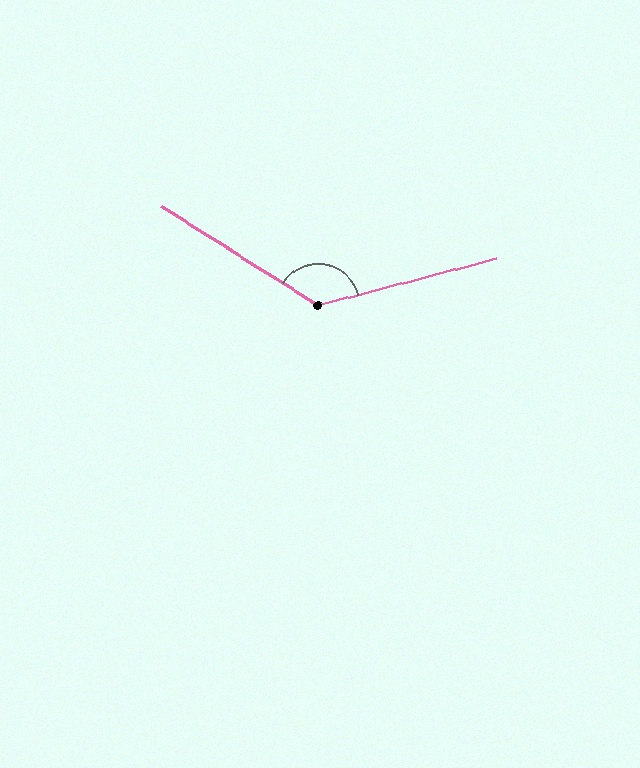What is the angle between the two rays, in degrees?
Approximately 133 degrees.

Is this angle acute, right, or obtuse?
It is obtuse.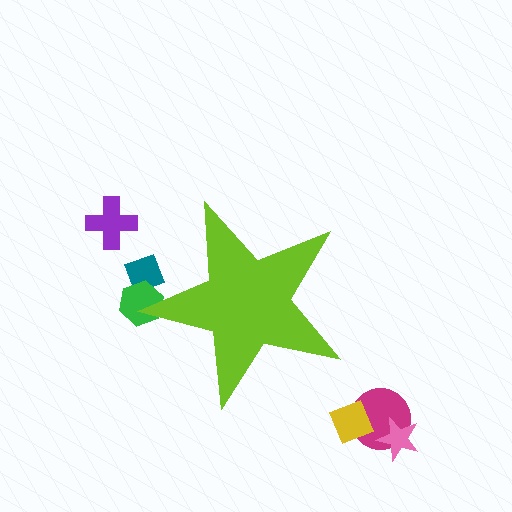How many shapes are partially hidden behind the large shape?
2 shapes are partially hidden.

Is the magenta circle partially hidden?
No, the magenta circle is fully visible.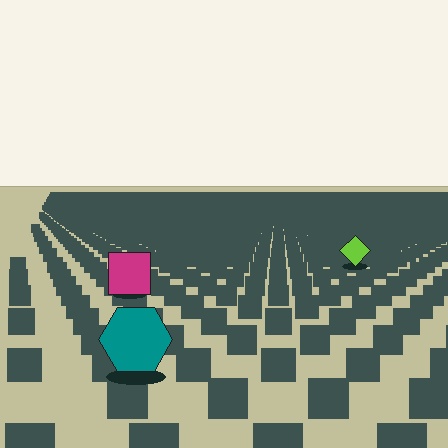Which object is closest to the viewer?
The teal hexagon is closest. The texture marks near it are larger and more spread out.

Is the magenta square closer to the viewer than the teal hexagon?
No. The teal hexagon is closer — you can tell from the texture gradient: the ground texture is coarser near it.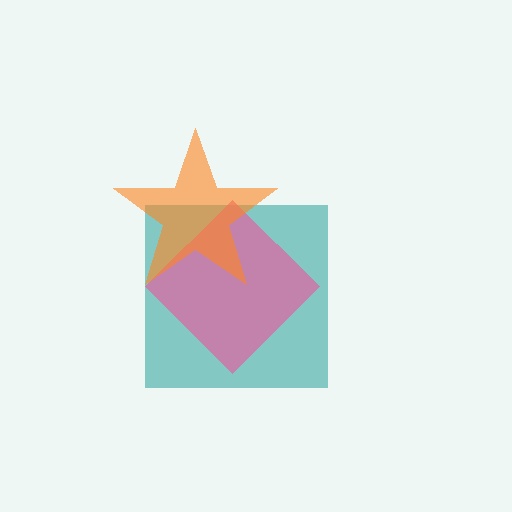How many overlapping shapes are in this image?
There are 3 overlapping shapes in the image.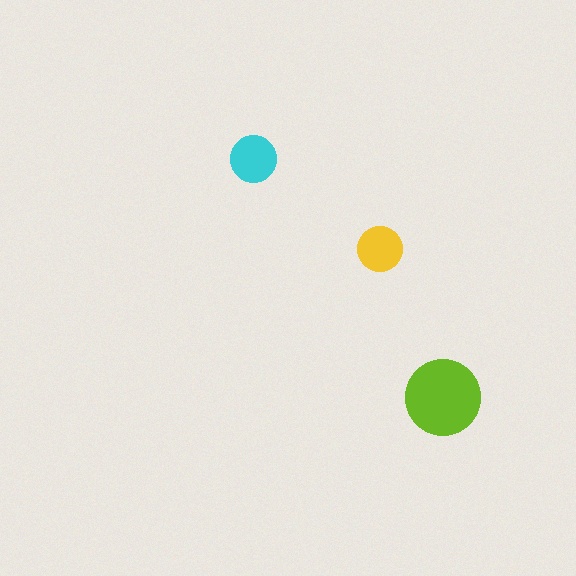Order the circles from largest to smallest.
the lime one, the cyan one, the yellow one.